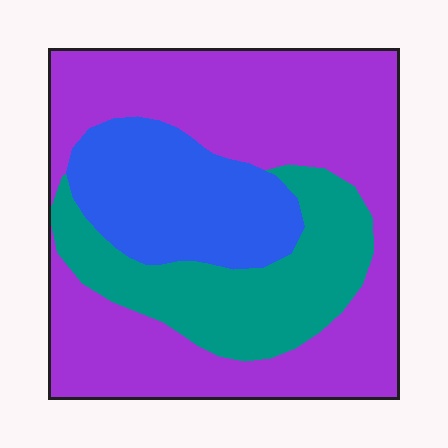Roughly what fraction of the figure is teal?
Teal covers roughly 25% of the figure.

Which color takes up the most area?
Purple, at roughly 55%.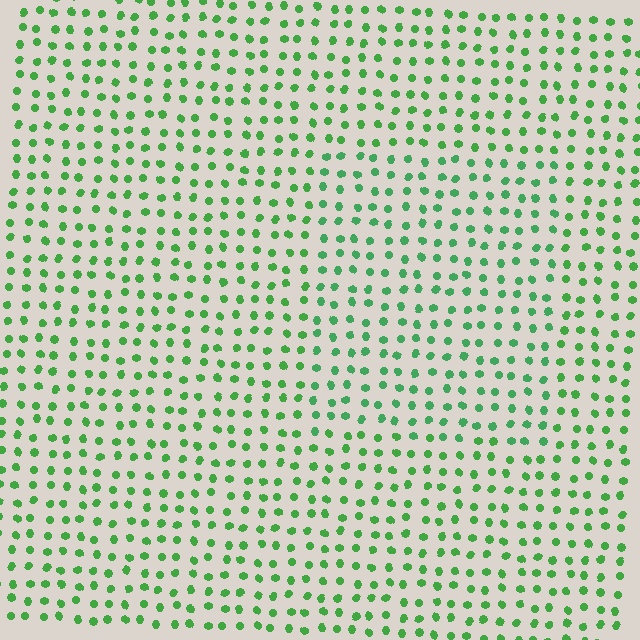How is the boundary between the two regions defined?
The boundary is defined purely by a slight shift in hue (about 16 degrees). Spacing, size, and orientation are identical on both sides.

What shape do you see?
I see a rectangle.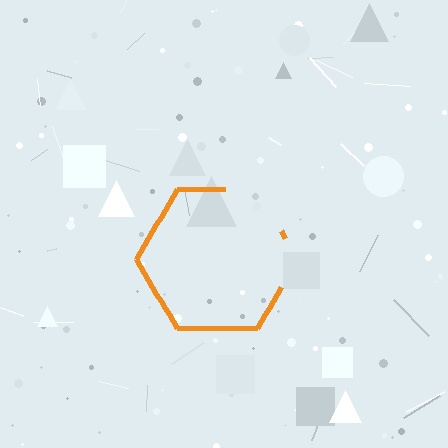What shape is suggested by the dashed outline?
The dashed outline suggests a hexagon.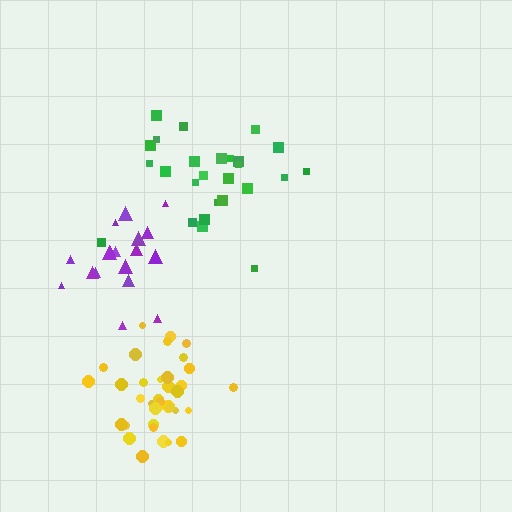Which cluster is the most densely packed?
Yellow.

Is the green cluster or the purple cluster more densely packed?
Purple.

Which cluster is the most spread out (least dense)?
Green.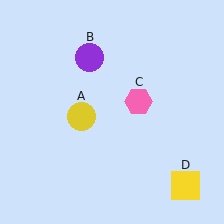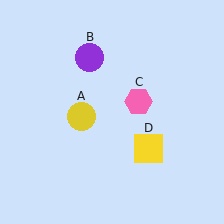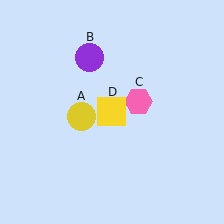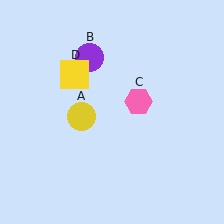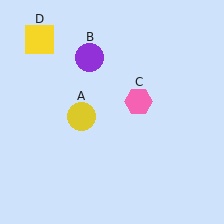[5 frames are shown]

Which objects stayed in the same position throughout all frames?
Yellow circle (object A) and purple circle (object B) and pink hexagon (object C) remained stationary.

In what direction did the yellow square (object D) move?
The yellow square (object D) moved up and to the left.